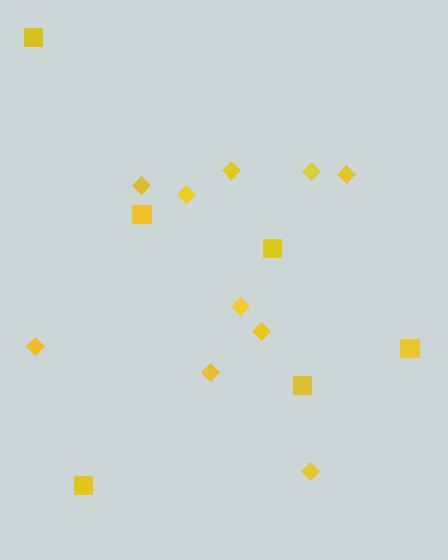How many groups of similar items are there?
There are 2 groups: one group of squares (6) and one group of diamonds (10).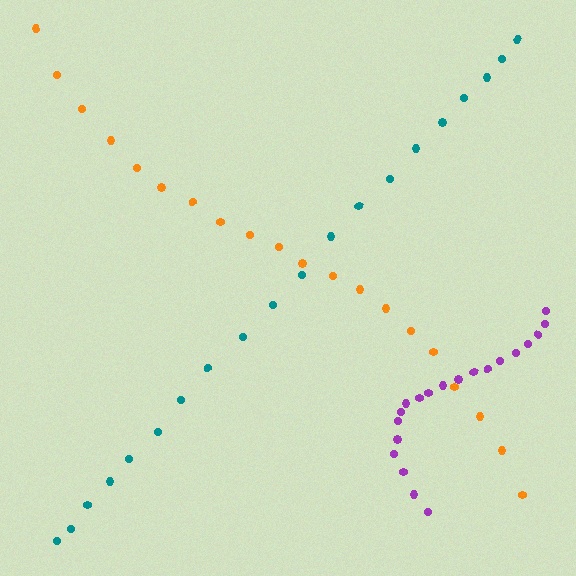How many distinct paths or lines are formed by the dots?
There are 3 distinct paths.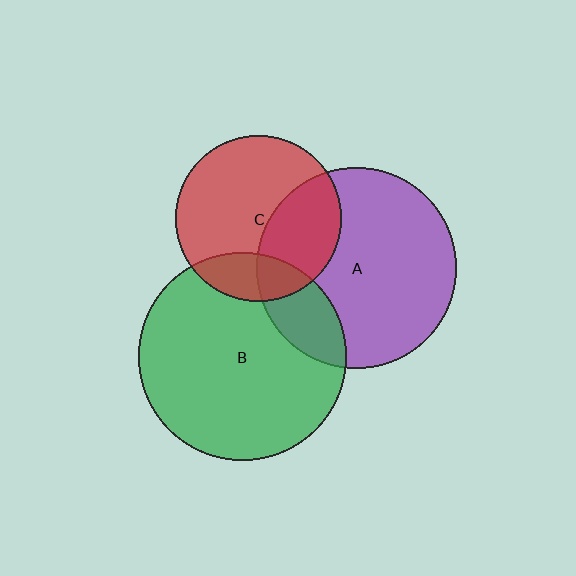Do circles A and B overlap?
Yes.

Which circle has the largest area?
Circle B (green).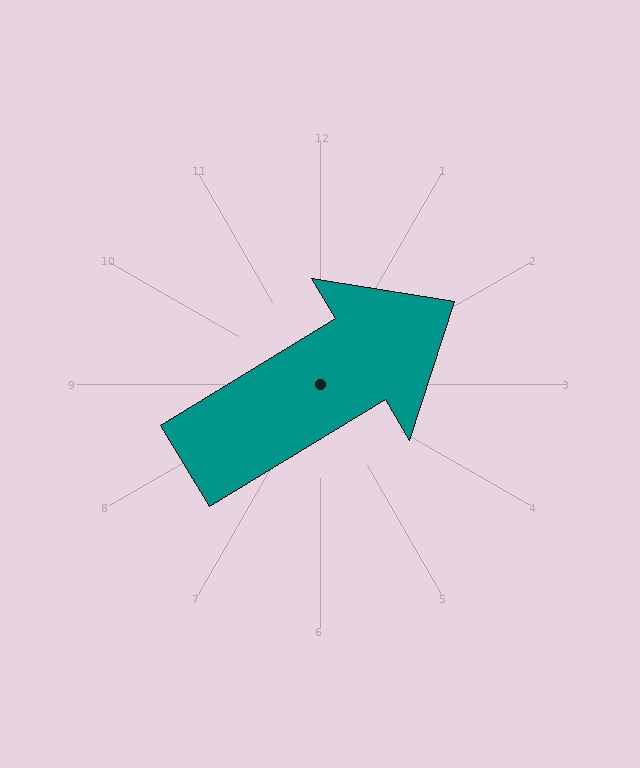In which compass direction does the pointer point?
Northeast.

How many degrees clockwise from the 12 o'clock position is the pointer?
Approximately 59 degrees.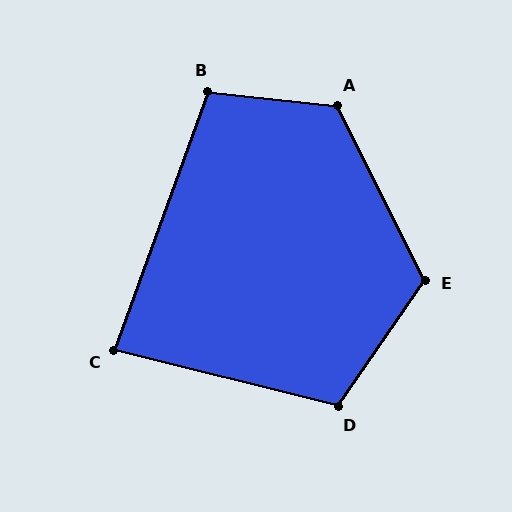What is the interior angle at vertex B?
Approximately 104 degrees (obtuse).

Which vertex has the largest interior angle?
A, at approximately 123 degrees.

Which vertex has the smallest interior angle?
C, at approximately 84 degrees.